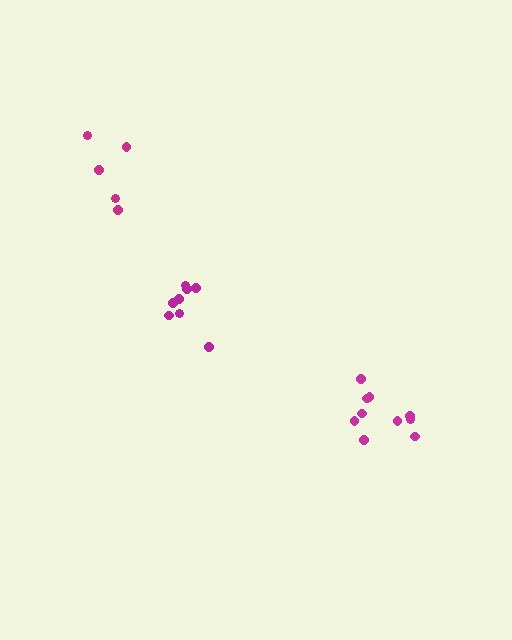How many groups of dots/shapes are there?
There are 3 groups.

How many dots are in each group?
Group 1: 10 dots, Group 2: 5 dots, Group 3: 8 dots (23 total).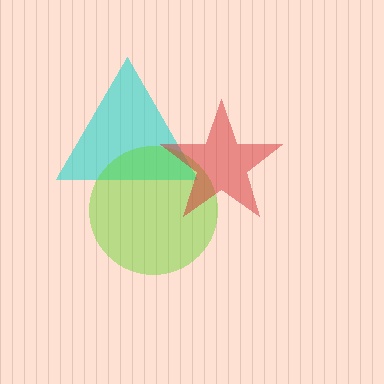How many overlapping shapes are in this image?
There are 3 overlapping shapes in the image.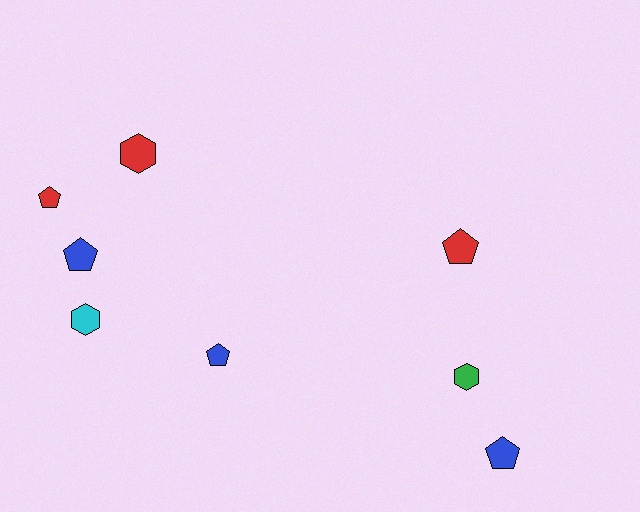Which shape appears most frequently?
Pentagon, with 5 objects.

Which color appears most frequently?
Red, with 3 objects.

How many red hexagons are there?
There is 1 red hexagon.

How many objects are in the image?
There are 8 objects.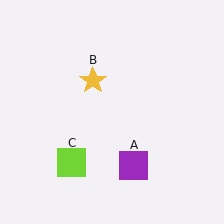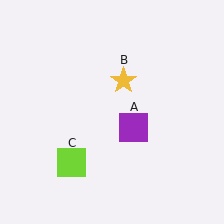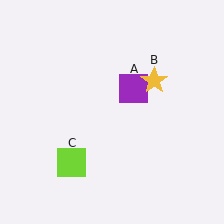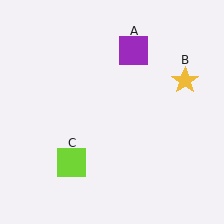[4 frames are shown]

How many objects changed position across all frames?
2 objects changed position: purple square (object A), yellow star (object B).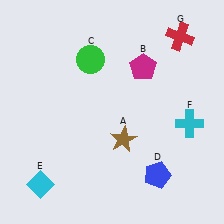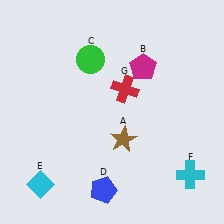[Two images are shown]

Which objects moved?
The objects that moved are: the blue pentagon (D), the cyan cross (F), the red cross (G).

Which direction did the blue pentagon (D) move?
The blue pentagon (D) moved left.